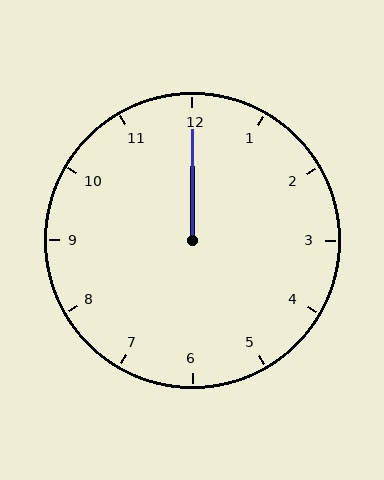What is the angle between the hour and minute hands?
Approximately 0 degrees.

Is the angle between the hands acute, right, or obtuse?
It is acute.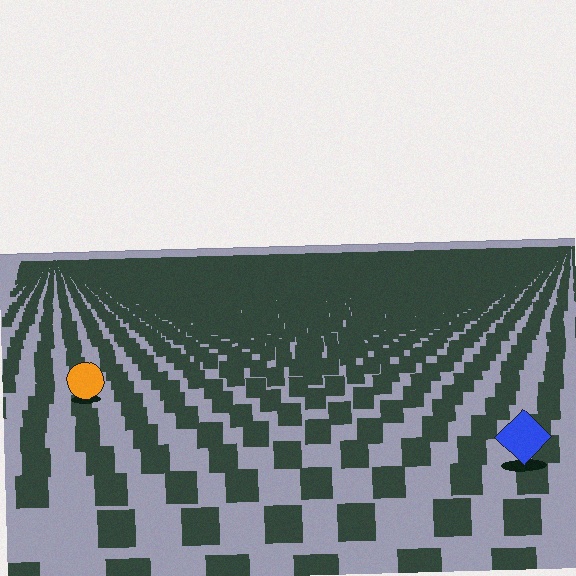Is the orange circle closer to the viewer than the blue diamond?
No. The blue diamond is closer — you can tell from the texture gradient: the ground texture is coarser near it.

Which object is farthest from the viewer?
The orange circle is farthest from the viewer. It appears smaller and the ground texture around it is denser.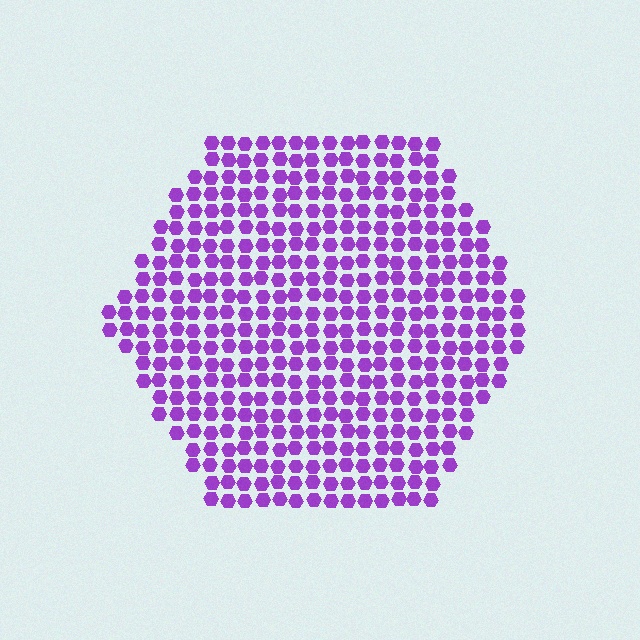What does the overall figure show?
The overall figure shows a hexagon.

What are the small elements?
The small elements are hexagons.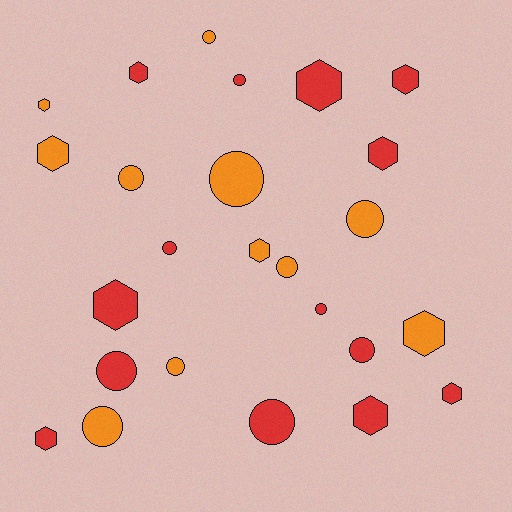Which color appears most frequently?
Red, with 14 objects.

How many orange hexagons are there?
There are 4 orange hexagons.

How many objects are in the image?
There are 25 objects.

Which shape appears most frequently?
Circle, with 13 objects.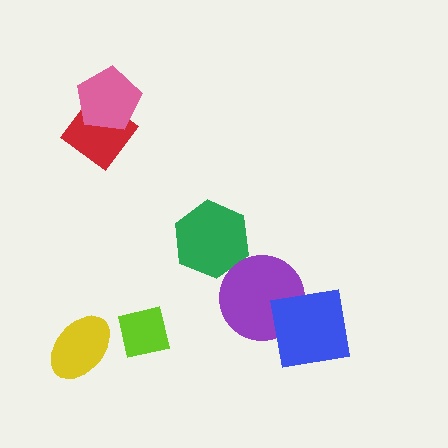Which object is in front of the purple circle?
The blue square is in front of the purple circle.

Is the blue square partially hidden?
No, no other shape covers it.